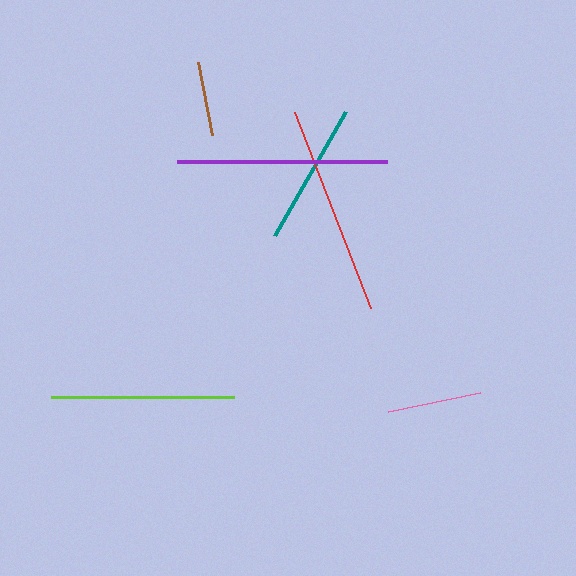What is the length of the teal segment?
The teal segment is approximately 143 pixels long.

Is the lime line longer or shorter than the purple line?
The purple line is longer than the lime line.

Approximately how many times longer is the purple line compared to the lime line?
The purple line is approximately 1.2 times the length of the lime line.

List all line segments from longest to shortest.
From longest to shortest: red, purple, lime, teal, pink, brown.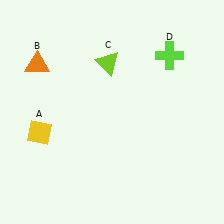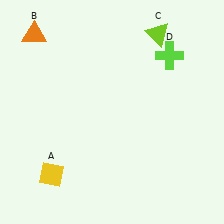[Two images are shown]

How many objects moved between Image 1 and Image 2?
3 objects moved between the two images.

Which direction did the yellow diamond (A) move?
The yellow diamond (A) moved down.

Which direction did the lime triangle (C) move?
The lime triangle (C) moved right.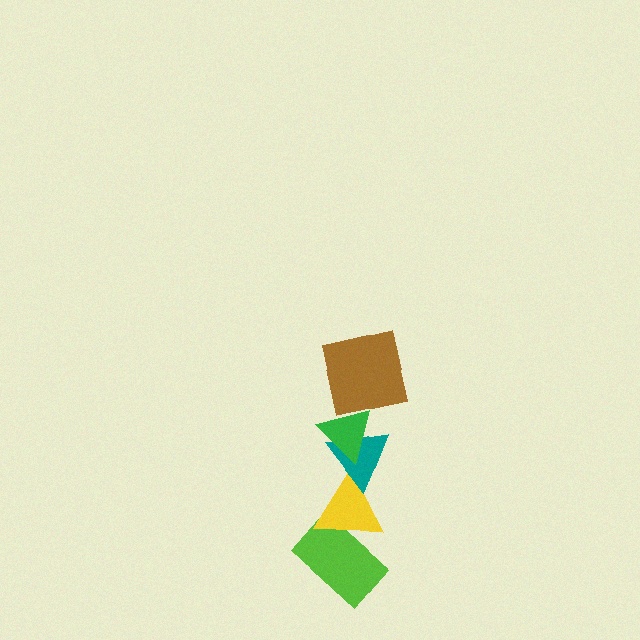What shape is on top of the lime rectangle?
The yellow triangle is on top of the lime rectangle.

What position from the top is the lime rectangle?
The lime rectangle is 5th from the top.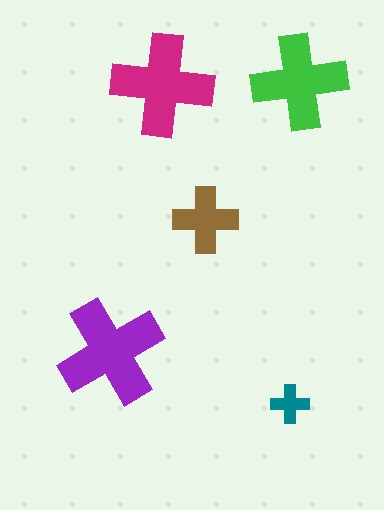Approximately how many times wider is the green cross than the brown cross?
About 1.5 times wider.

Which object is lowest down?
The teal cross is bottommost.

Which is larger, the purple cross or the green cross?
The purple one.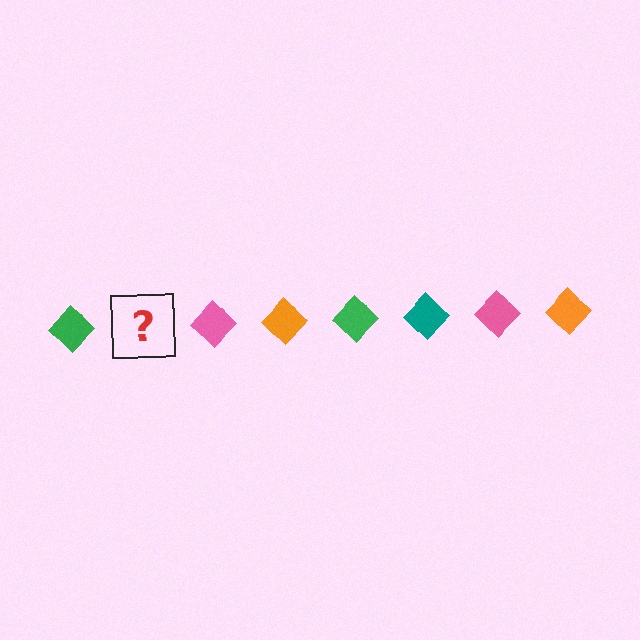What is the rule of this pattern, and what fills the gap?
The rule is that the pattern cycles through green, teal, pink, orange diamonds. The gap should be filled with a teal diamond.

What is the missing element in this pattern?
The missing element is a teal diamond.